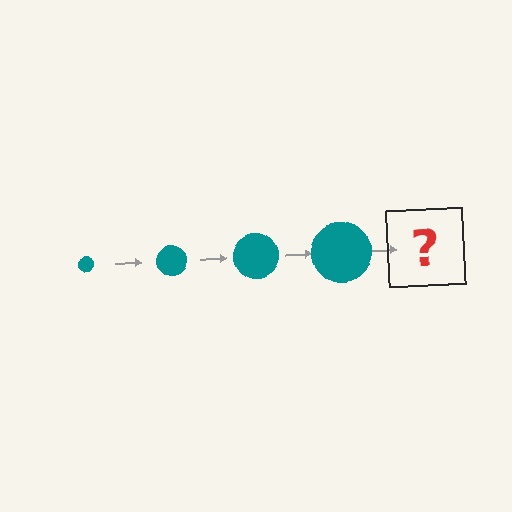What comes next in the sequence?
The next element should be a teal circle, larger than the previous one.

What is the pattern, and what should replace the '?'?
The pattern is that the circle gets progressively larger each step. The '?' should be a teal circle, larger than the previous one.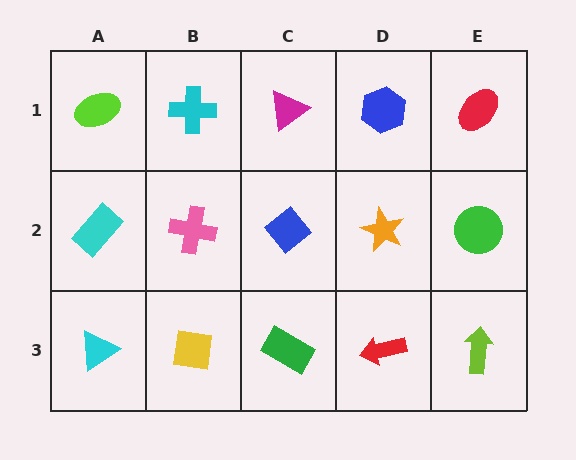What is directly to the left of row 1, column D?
A magenta triangle.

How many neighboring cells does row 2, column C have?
4.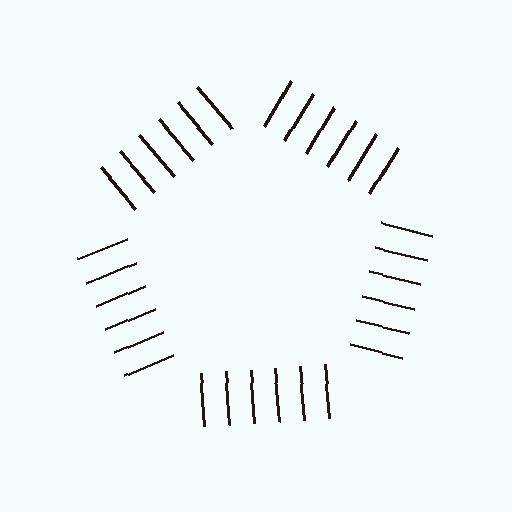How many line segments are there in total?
30 — 6 along each of the 5 edges.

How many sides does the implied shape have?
5 sides — the line-ends trace a pentagon.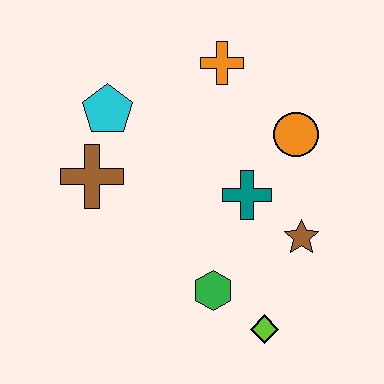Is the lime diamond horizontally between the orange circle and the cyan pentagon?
Yes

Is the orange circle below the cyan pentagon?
Yes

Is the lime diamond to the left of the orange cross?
No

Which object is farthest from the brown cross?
The lime diamond is farthest from the brown cross.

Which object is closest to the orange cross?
The orange circle is closest to the orange cross.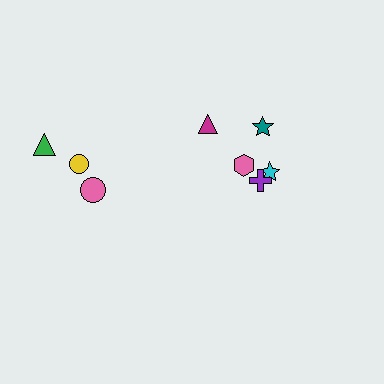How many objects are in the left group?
There are 3 objects.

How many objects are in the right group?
There are 5 objects.